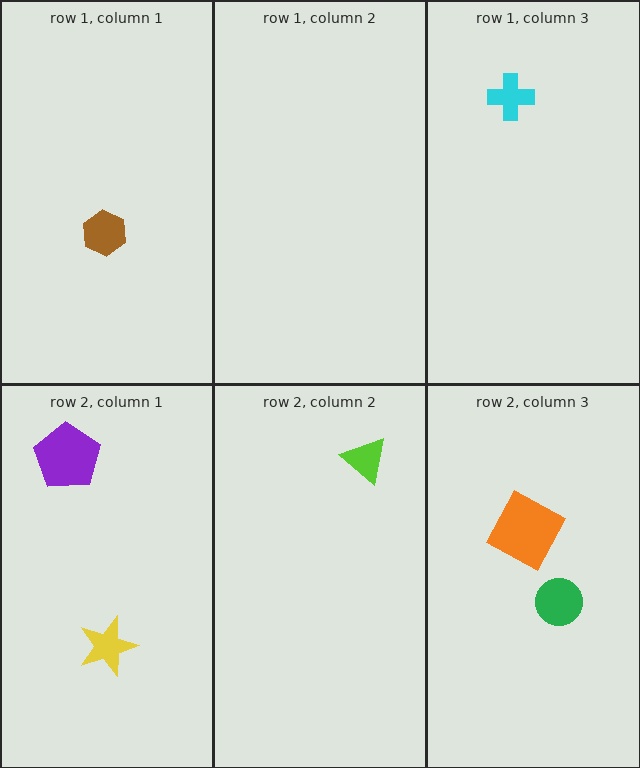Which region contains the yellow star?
The row 2, column 1 region.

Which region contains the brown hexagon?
The row 1, column 1 region.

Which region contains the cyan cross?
The row 1, column 3 region.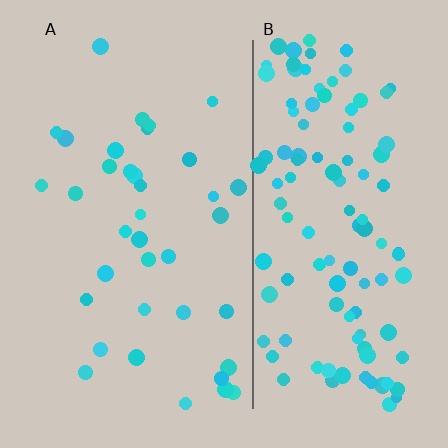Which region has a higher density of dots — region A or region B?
B (the right).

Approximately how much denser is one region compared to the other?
Approximately 3.2× — region B over region A.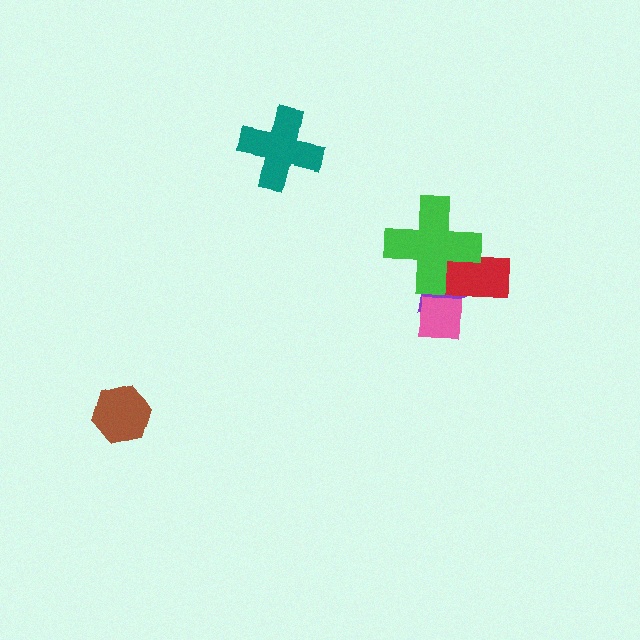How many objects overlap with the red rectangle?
3 objects overlap with the red rectangle.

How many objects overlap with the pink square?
2 objects overlap with the pink square.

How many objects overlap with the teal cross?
0 objects overlap with the teal cross.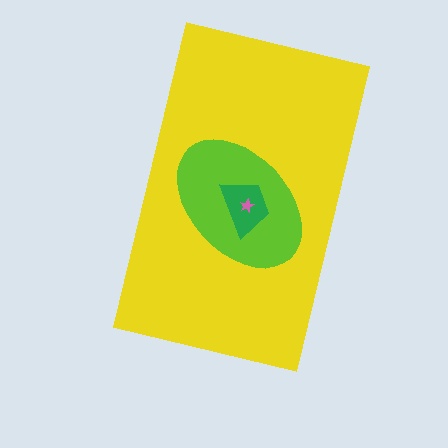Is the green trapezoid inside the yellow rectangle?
Yes.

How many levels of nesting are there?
4.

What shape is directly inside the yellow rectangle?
The lime ellipse.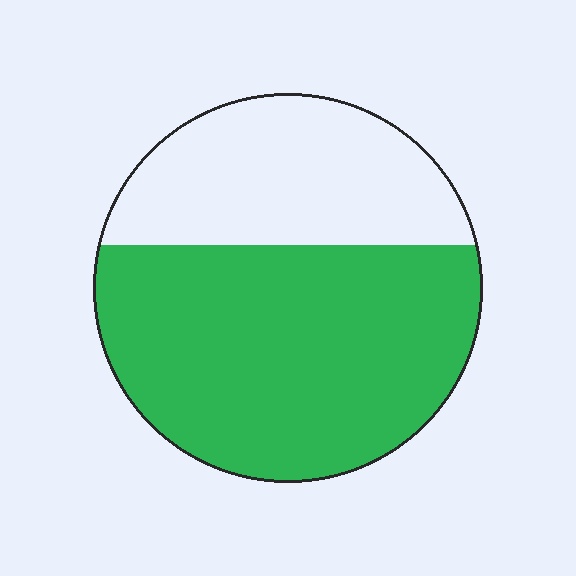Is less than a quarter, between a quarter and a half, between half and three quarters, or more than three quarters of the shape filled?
Between half and three quarters.